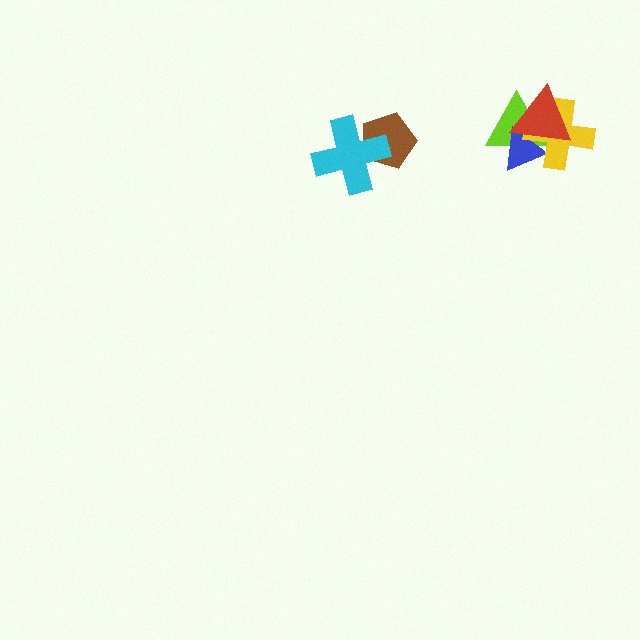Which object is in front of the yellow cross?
The red triangle is in front of the yellow cross.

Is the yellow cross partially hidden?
Yes, it is partially covered by another shape.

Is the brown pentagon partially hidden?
Yes, it is partially covered by another shape.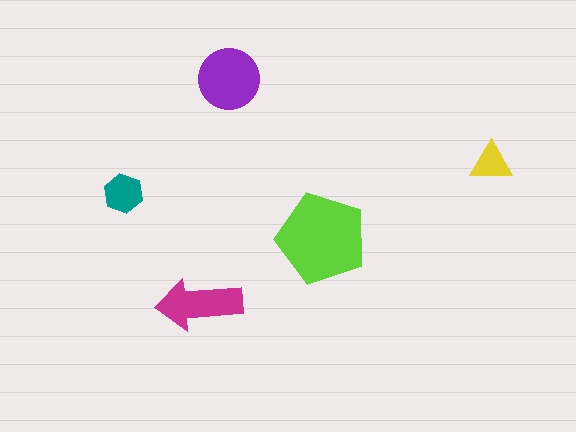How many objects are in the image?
There are 5 objects in the image.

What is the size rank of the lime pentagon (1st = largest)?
1st.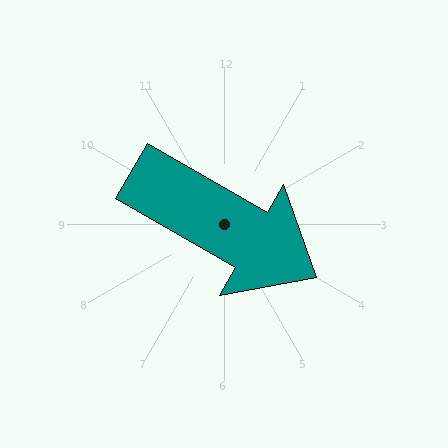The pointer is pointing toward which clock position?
Roughly 4 o'clock.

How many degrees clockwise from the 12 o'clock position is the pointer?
Approximately 120 degrees.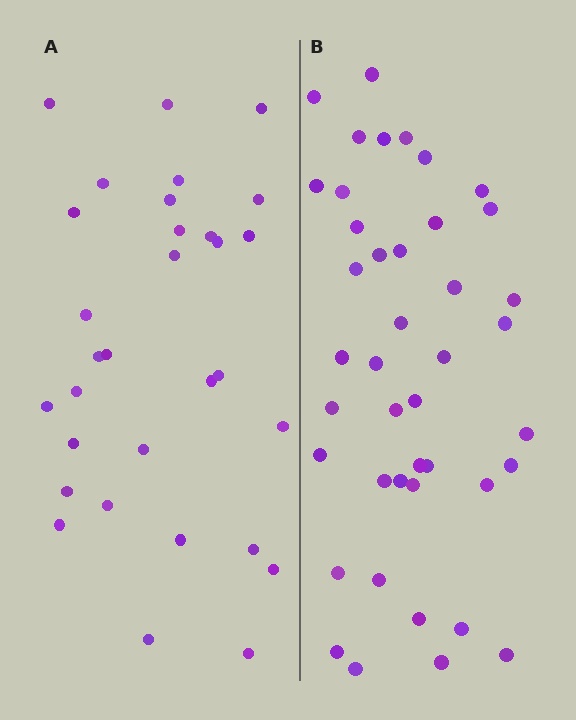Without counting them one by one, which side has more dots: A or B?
Region B (the right region) has more dots.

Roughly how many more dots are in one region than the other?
Region B has roughly 12 or so more dots than region A.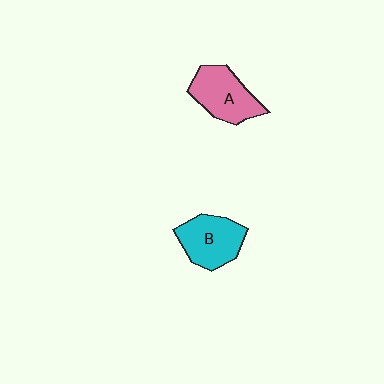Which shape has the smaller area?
Shape B (cyan).